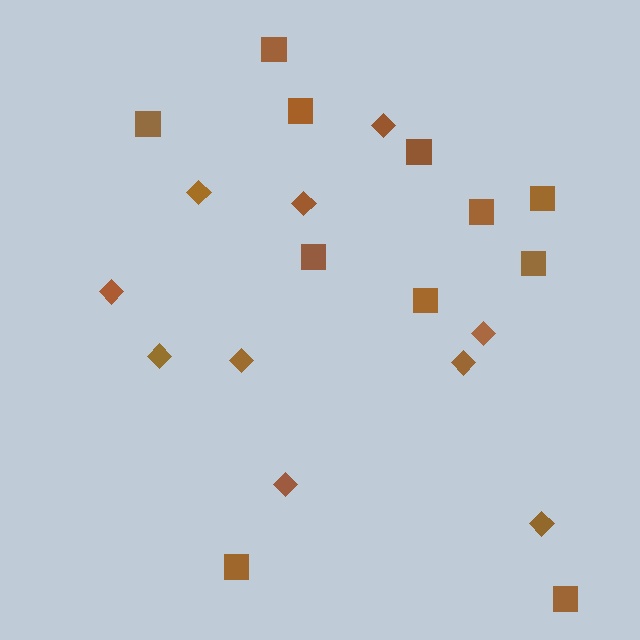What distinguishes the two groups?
There are 2 groups: one group of diamonds (10) and one group of squares (11).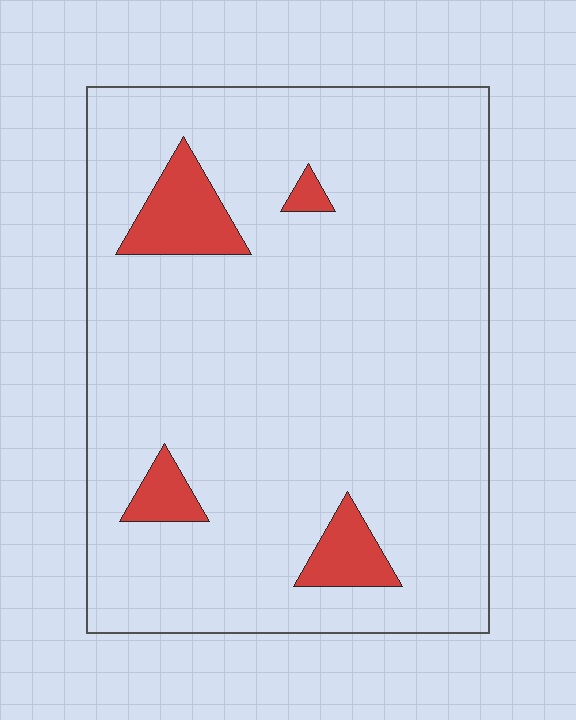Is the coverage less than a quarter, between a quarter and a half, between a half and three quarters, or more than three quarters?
Less than a quarter.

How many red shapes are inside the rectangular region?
4.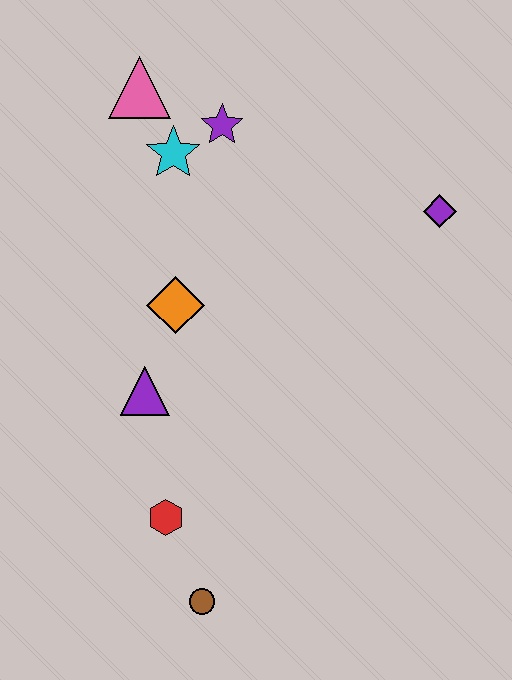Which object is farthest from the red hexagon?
The pink triangle is farthest from the red hexagon.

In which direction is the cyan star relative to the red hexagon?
The cyan star is above the red hexagon.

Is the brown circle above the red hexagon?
No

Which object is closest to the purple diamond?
The purple star is closest to the purple diamond.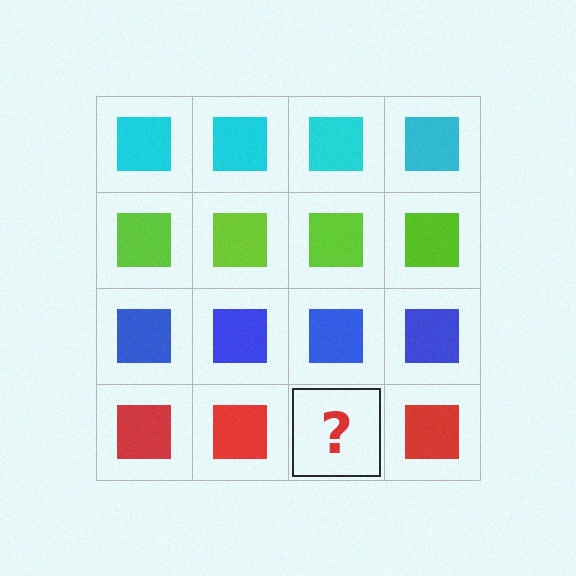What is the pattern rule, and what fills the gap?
The rule is that each row has a consistent color. The gap should be filled with a red square.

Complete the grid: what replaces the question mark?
The question mark should be replaced with a red square.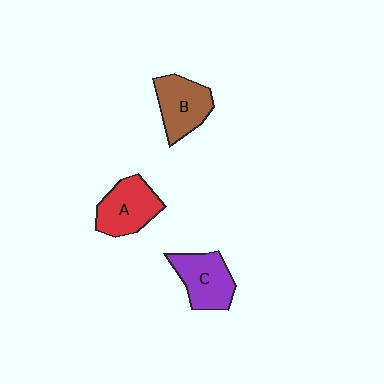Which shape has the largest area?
Shape A (red).